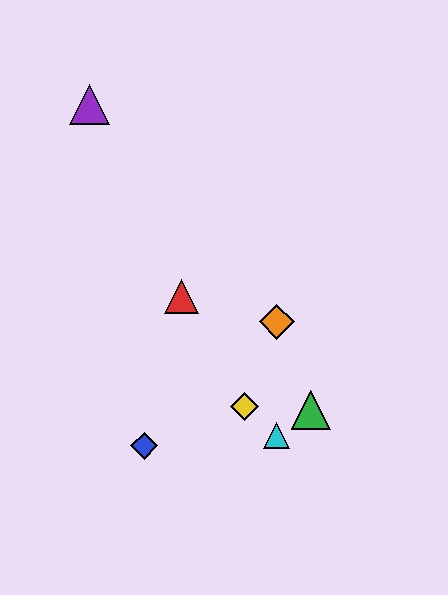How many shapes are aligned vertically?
2 shapes (the orange diamond, the cyan triangle) are aligned vertically.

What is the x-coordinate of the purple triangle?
The purple triangle is at x≈89.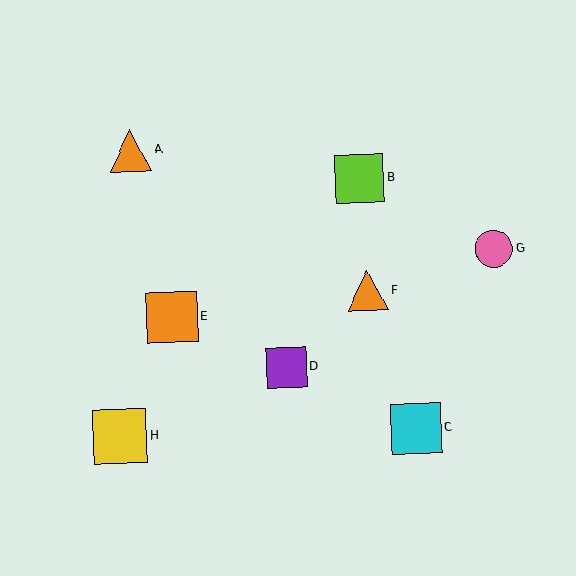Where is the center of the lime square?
The center of the lime square is at (360, 179).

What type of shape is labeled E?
Shape E is an orange square.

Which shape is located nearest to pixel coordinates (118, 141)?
The orange triangle (labeled A) at (130, 150) is nearest to that location.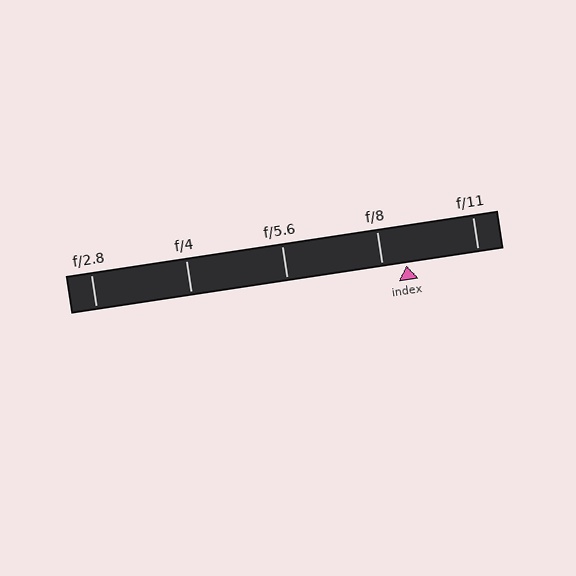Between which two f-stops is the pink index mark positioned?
The index mark is between f/8 and f/11.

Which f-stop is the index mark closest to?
The index mark is closest to f/8.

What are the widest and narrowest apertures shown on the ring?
The widest aperture shown is f/2.8 and the narrowest is f/11.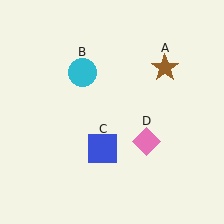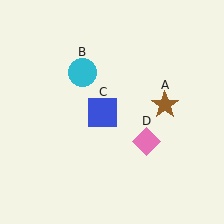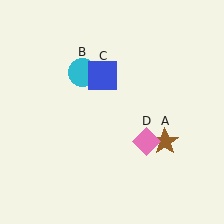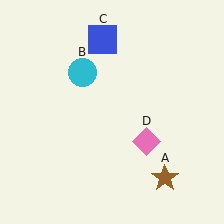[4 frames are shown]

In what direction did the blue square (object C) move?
The blue square (object C) moved up.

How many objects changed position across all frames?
2 objects changed position: brown star (object A), blue square (object C).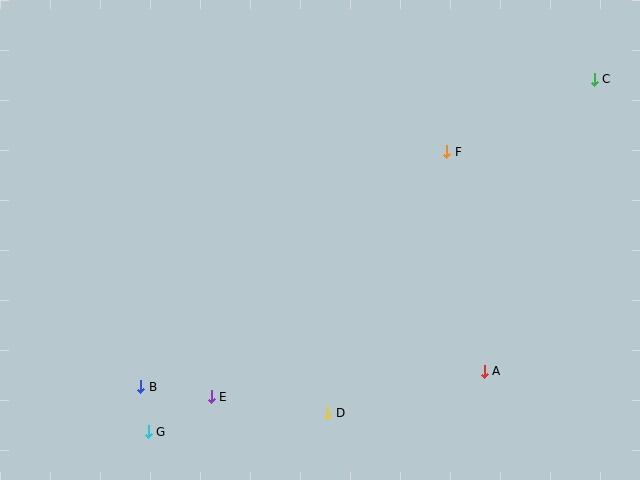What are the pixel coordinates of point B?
Point B is at (141, 387).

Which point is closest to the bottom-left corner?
Point G is closest to the bottom-left corner.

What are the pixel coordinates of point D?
Point D is at (328, 413).